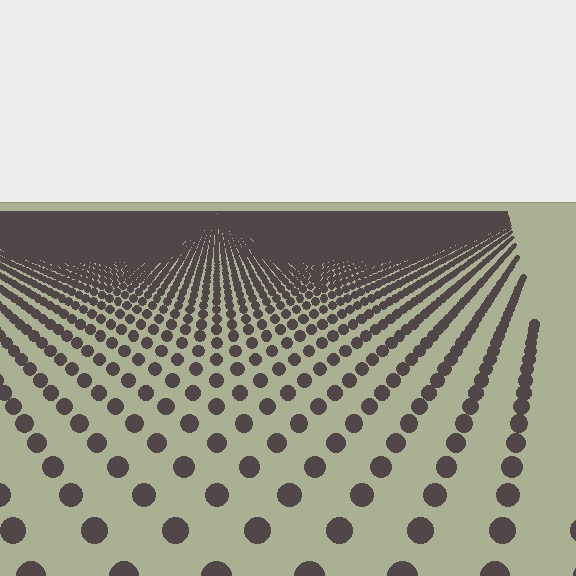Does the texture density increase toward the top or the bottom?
Density increases toward the top.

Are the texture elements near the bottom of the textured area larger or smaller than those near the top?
Larger. Near the bottom, elements are closer to the viewer and appear at a bigger on-screen size.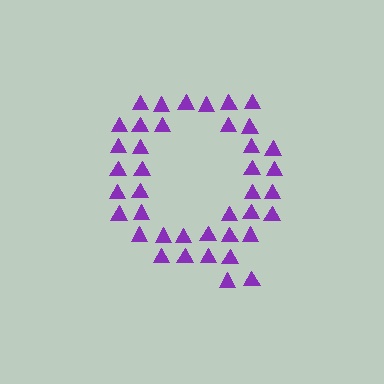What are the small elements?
The small elements are triangles.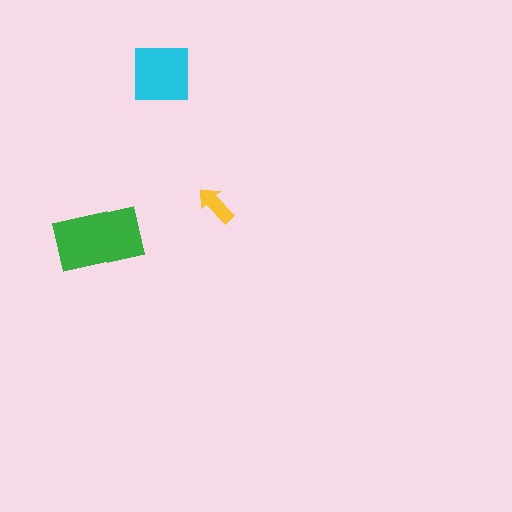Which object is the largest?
The green rectangle.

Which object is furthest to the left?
The green rectangle is leftmost.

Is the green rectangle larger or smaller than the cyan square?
Larger.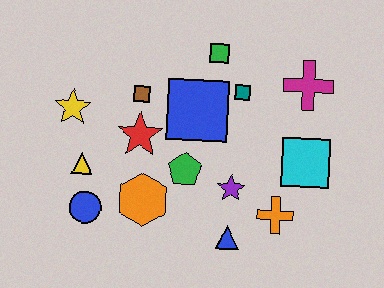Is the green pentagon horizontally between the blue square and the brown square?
Yes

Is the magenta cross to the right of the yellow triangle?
Yes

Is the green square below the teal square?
No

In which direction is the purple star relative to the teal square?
The purple star is below the teal square.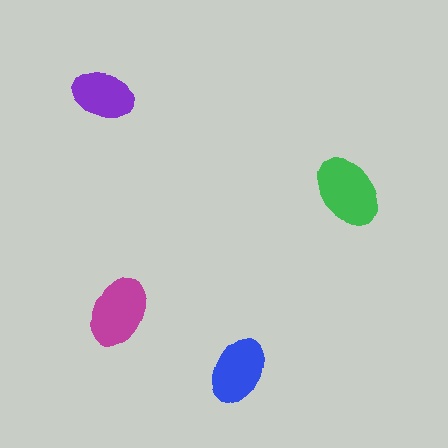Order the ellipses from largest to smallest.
the green one, the magenta one, the blue one, the purple one.